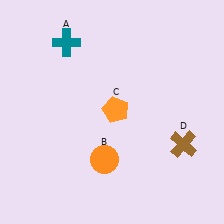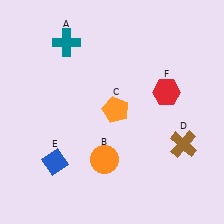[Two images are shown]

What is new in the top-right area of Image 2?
A red hexagon (F) was added in the top-right area of Image 2.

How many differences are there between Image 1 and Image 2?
There are 2 differences between the two images.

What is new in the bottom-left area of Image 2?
A blue diamond (E) was added in the bottom-left area of Image 2.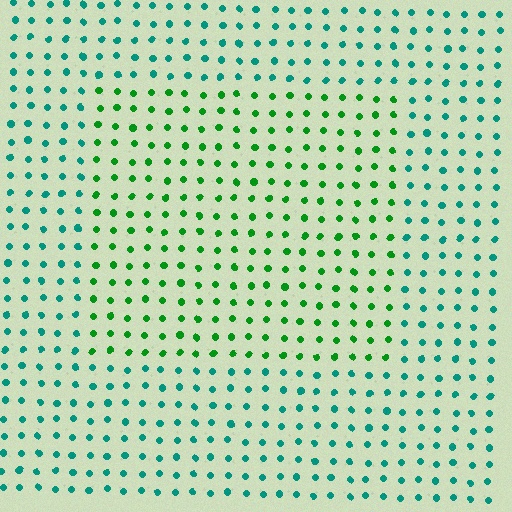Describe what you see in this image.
The image is filled with small teal elements in a uniform arrangement. A rectangle-shaped region is visible where the elements are tinted to a slightly different hue, forming a subtle color boundary.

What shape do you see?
I see a rectangle.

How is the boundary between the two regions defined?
The boundary is defined purely by a slight shift in hue (about 43 degrees). Spacing, size, and orientation are identical on both sides.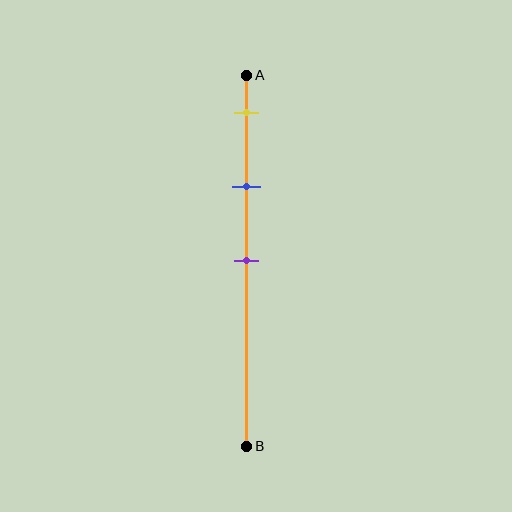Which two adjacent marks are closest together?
The yellow and blue marks are the closest adjacent pair.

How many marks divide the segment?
There are 3 marks dividing the segment.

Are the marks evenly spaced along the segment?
Yes, the marks are approximately evenly spaced.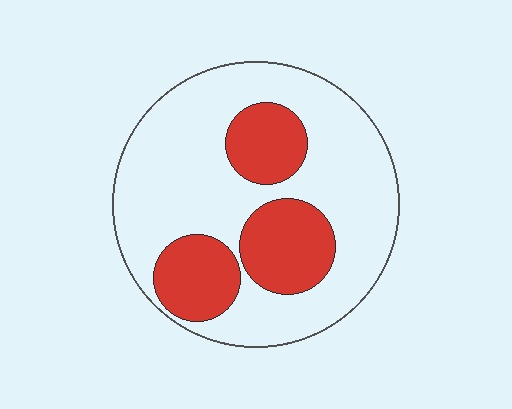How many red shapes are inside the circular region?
3.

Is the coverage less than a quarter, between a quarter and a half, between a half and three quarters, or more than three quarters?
Between a quarter and a half.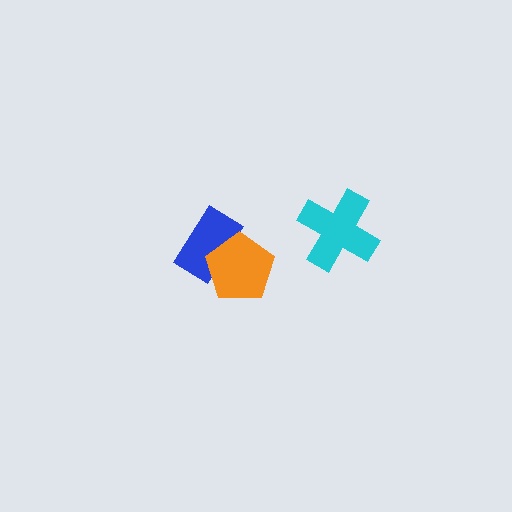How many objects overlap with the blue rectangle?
1 object overlaps with the blue rectangle.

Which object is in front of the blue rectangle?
The orange pentagon is in front of the blue rectangle.